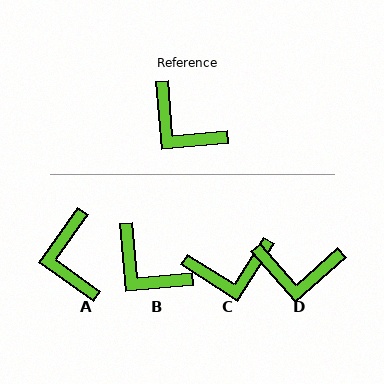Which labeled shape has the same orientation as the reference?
B.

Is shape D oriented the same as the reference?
No, it is off by about 37 degrees.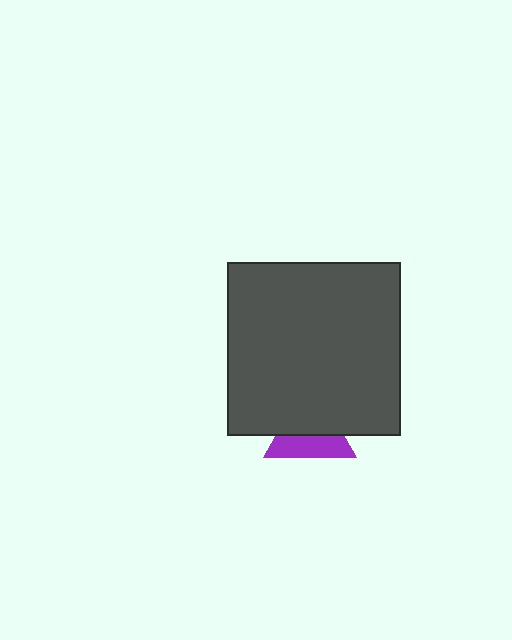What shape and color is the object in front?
The object in front is a dark gray square.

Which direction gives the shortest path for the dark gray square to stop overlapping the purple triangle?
Moving up gives the shortest separation.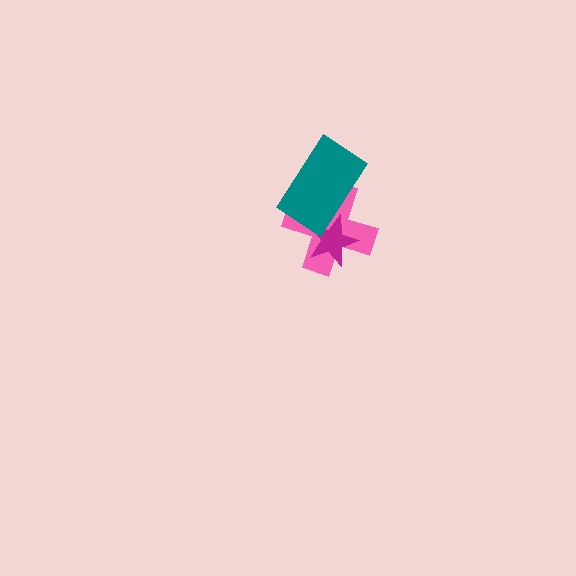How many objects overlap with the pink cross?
2 objects overlap with the pink cross.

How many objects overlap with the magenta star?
2 objects overlap with the magenta star.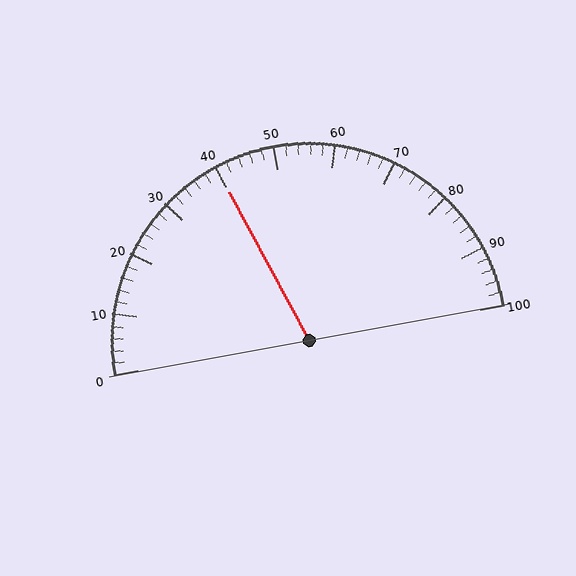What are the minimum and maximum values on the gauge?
The gauge ranges from 0 to 100.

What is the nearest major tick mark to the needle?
The nearest major tick mark is 40.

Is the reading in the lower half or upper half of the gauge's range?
The reading is in the lower half of the range (0 to 100).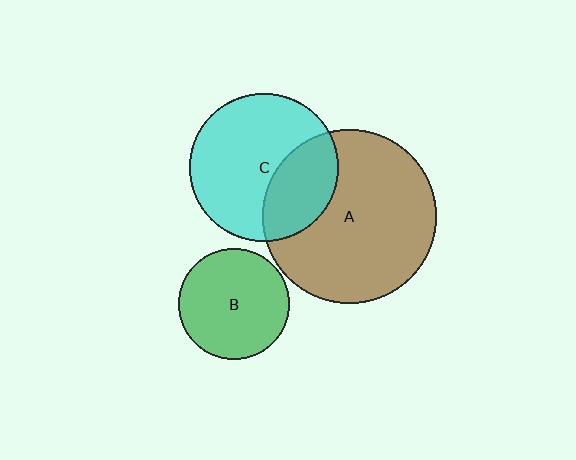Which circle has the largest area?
Circle A (brown).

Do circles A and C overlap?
Yes.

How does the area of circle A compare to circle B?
Approximately 2.5 times.